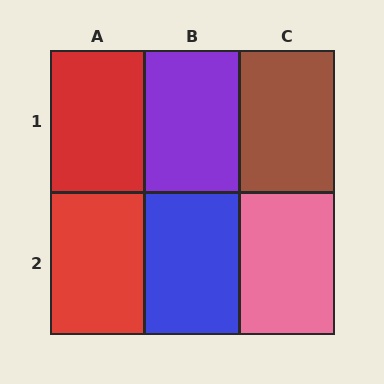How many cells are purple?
1 cell is purple.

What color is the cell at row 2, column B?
Blue.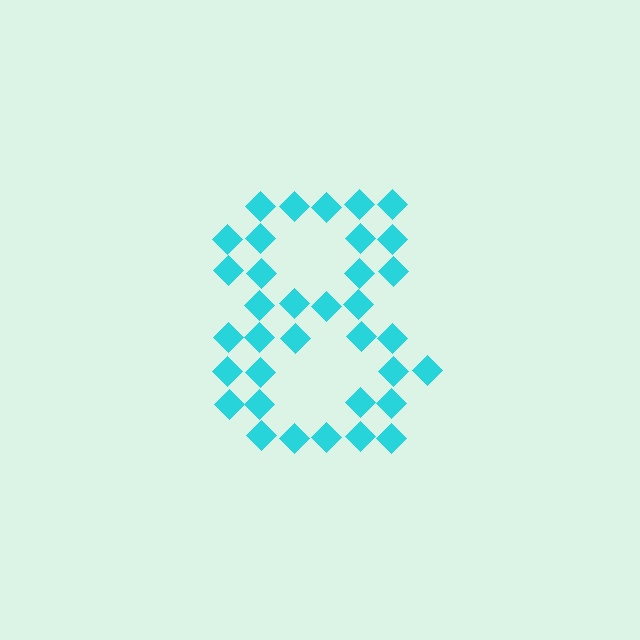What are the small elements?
The small elements are diamonds.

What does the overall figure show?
The overall figure shows the digit 8.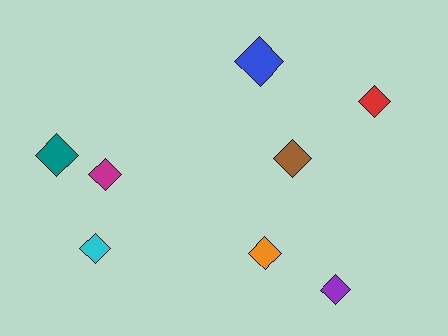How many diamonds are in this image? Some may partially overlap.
There are 8 diamonds.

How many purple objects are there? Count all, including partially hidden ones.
There is 1 purple object.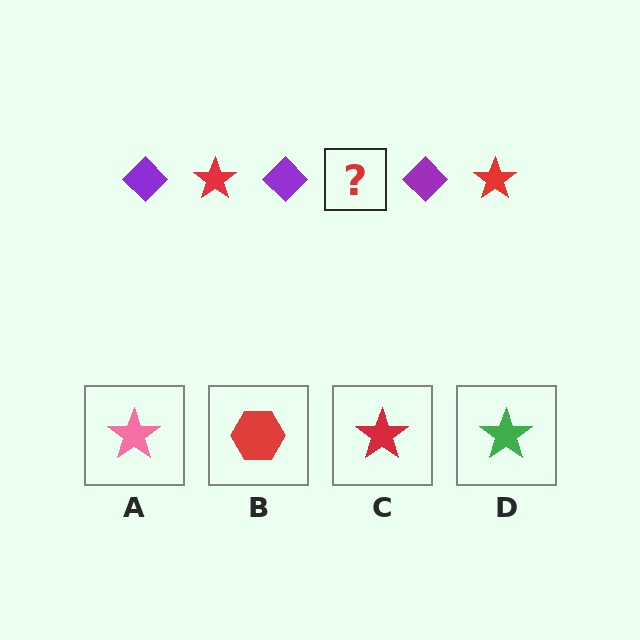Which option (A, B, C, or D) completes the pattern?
C.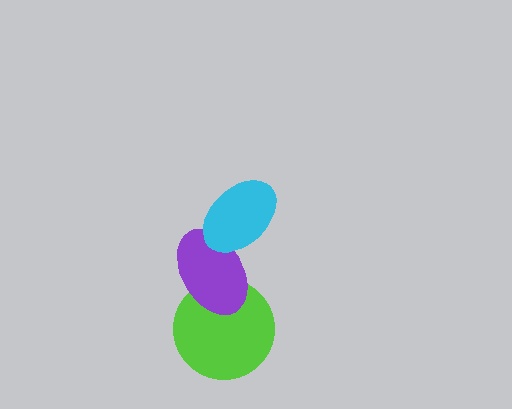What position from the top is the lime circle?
The lime circle is 3rd from the top.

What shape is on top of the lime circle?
The purple ellipse is on top of the lime circle.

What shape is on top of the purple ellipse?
The cyan ellipse is on top of the purple ellipse.